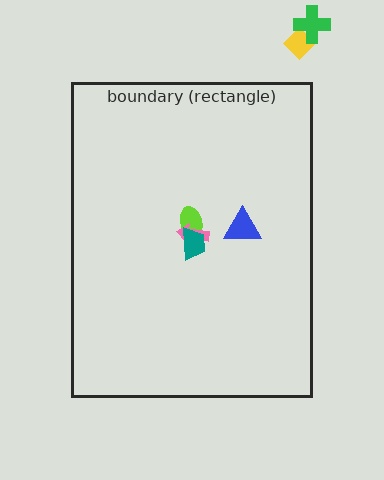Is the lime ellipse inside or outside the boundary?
Inside.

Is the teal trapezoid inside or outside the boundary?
Inside.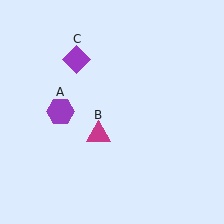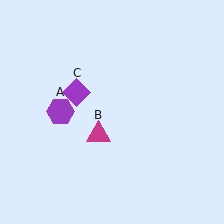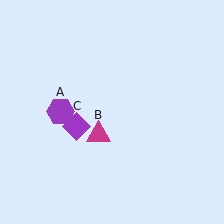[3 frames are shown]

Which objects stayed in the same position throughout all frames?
Purple hexagon (object A) and magenta triangle (object B) remained stationary.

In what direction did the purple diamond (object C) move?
The purple diamond (object C) moved down.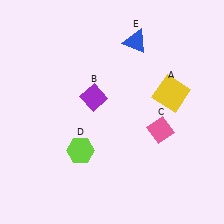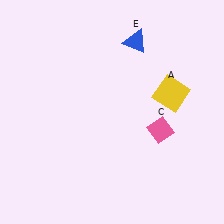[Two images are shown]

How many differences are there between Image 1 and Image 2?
There are 2 differences between the two images.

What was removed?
The lime hexagon (D), the purple diamond (B) were removed in Image 2.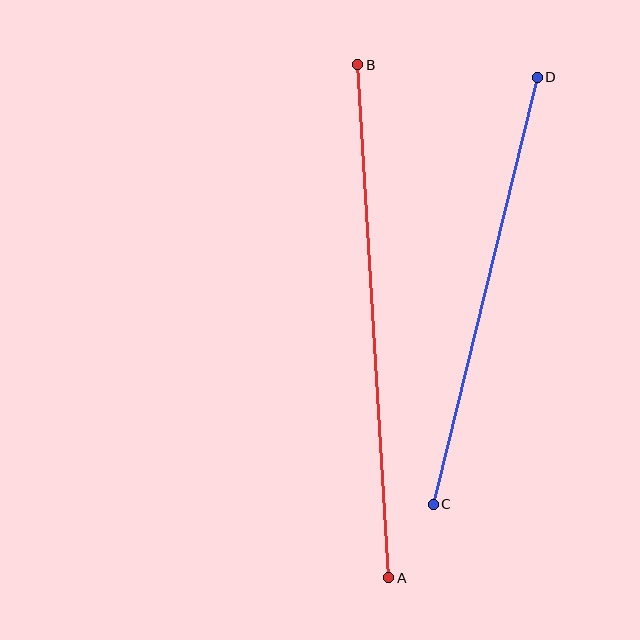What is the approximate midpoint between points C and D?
The midpoint is at approximately (485, 291) pixels.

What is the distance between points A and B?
The distance is approximately 514 pixels.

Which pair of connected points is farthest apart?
Points A and B are farthest apart.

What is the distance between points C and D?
The distance is approximately 439 pixels.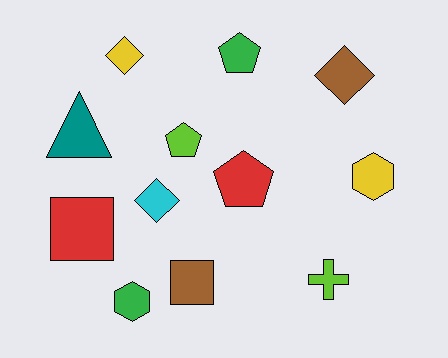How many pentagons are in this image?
There are 3 pentagons.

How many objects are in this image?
There are 12 objects.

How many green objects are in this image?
There are 2 green objects.